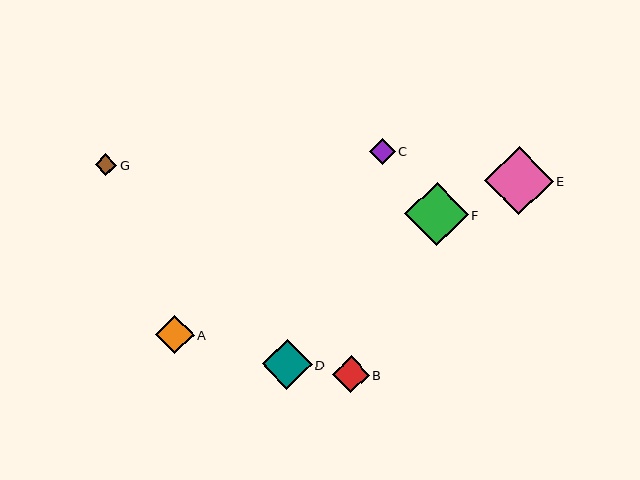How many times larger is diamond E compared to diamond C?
Diamond E is approximately 2.6 times the size of diamond C.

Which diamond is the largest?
Diamond E is the largest with a size of approximately 69 pixels.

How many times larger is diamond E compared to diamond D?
Diamond E is approximately 1.4 times the size of diamond D.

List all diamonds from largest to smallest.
From largest to smallest: E, F, D, A, B, C, G.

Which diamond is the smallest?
Diamond G is the smallest with a size of approximately 22 pixels.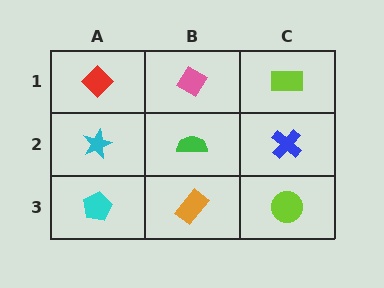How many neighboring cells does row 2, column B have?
4.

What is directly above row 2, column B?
A pink diamond.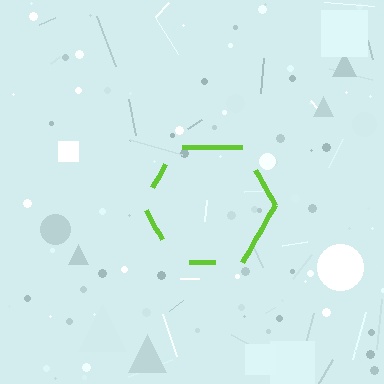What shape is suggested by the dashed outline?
The dashed outline suggests a hexagon.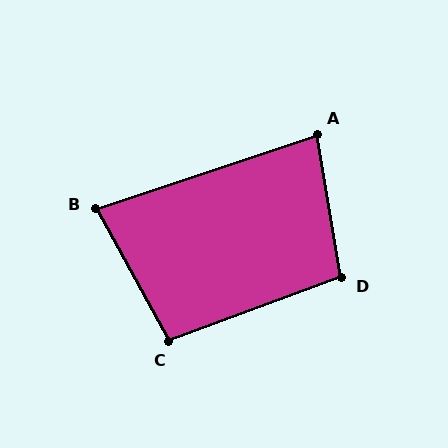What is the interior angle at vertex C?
Approximately 99 degrees (obtuse).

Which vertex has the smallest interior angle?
B, at approximately 79 degrees.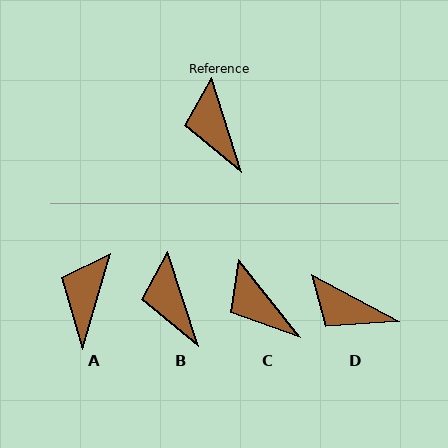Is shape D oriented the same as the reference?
No, it is off by about 44 degrees.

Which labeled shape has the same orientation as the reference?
B.